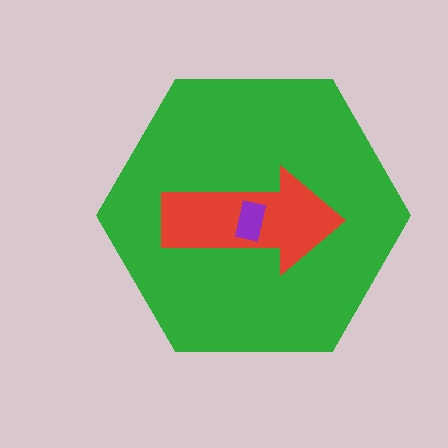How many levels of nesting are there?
3.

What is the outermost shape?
The green hexagon.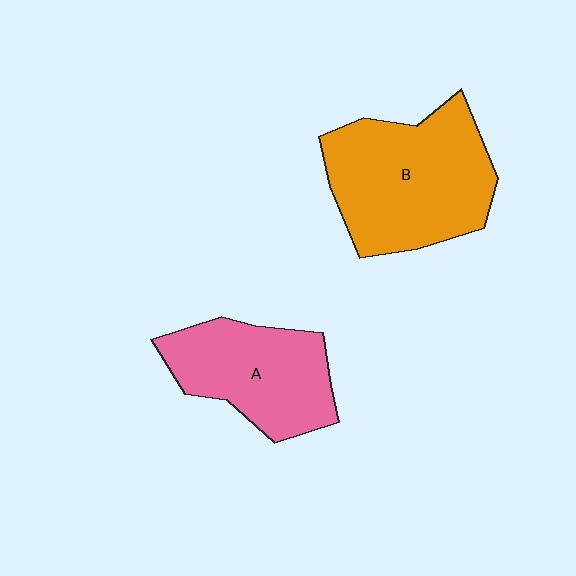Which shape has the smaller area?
Shape A (pink).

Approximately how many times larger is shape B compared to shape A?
Approximately 1.4 times.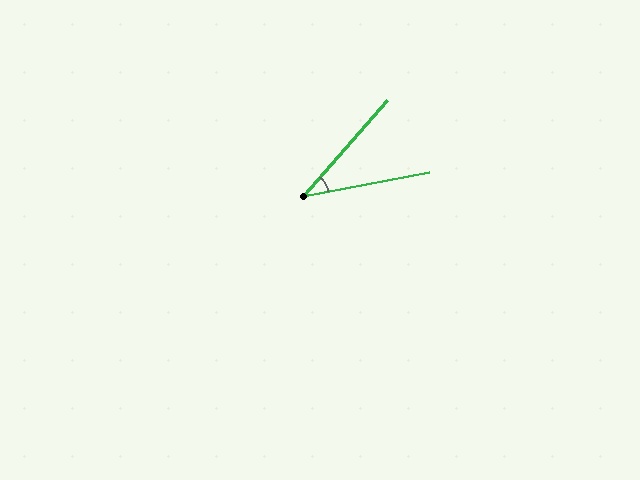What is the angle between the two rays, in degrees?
Approximately 38 degrees.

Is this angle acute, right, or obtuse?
It is acute.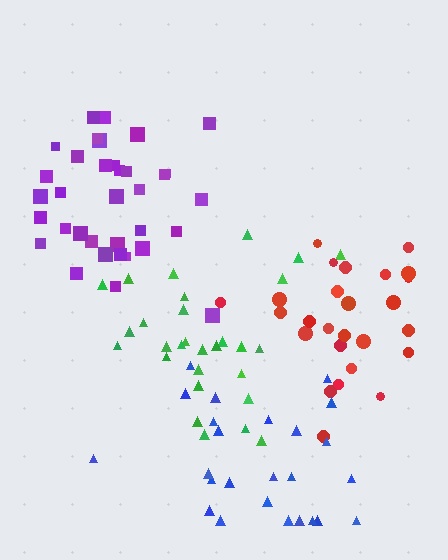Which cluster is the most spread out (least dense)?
Blue.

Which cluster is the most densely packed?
Purple.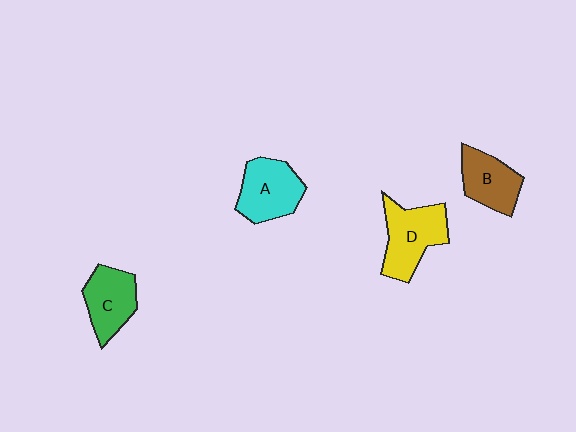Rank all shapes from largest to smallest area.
From largest to smallest: D (yellow), A (cyan), C (green), B (brown).